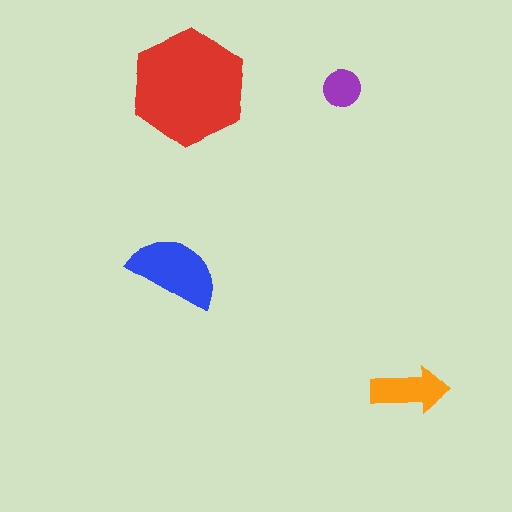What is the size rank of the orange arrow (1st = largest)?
3rd.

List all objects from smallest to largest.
The purple circle, the orange arrow, the blue semicircle, the red hexagon.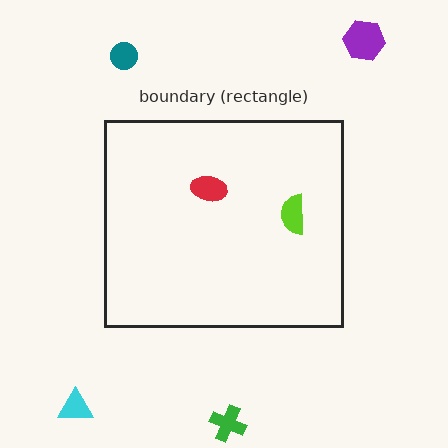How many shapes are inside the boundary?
2 inside, 4 outside.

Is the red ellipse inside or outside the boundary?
Inside.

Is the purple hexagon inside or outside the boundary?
Outside.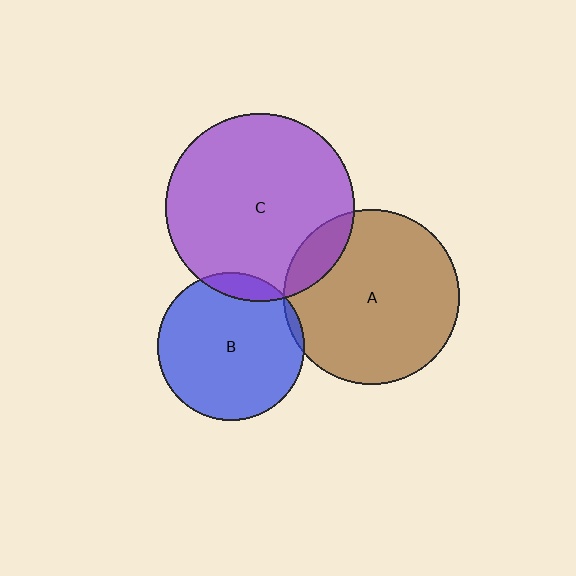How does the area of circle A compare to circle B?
Approximately 1.4 times.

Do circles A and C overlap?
Yes.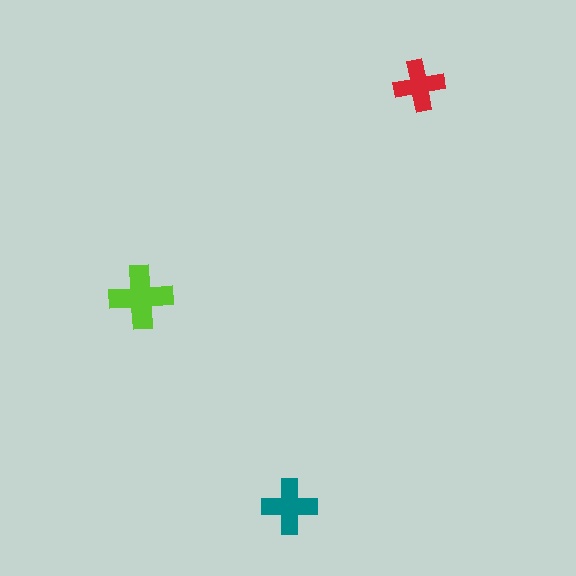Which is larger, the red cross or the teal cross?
The teal one.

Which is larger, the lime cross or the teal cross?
The lime one.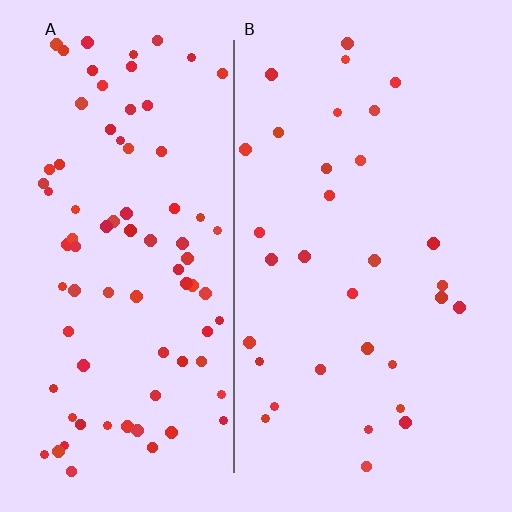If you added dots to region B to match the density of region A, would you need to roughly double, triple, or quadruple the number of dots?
Approximately triple.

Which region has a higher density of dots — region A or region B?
A (the left).